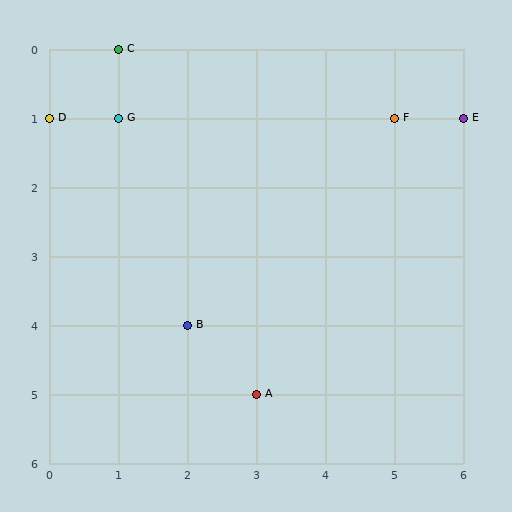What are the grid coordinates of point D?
Point D is at grid coordinates (0, 1).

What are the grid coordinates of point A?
Point A is at grid coordinates (3, 5).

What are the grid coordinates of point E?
Point E is at grid coordinates (6, 1).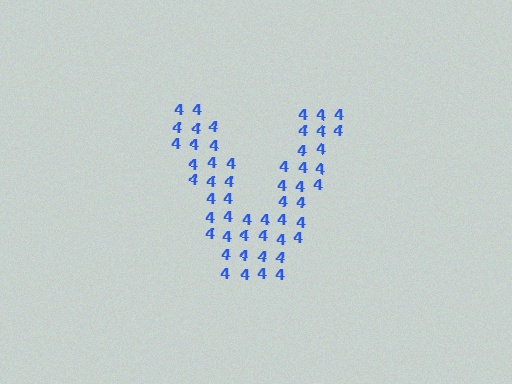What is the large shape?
The large shape is the letter V.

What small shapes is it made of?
It is made of small digit 4's.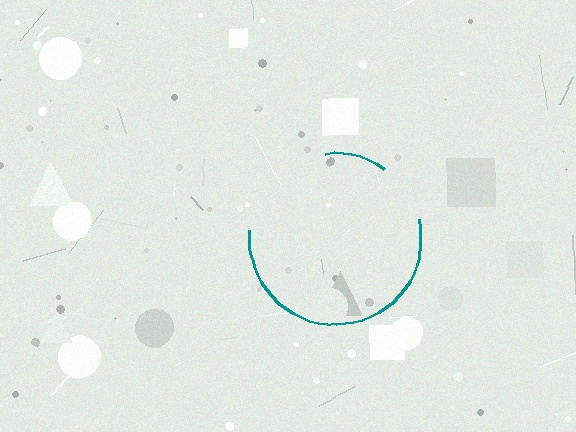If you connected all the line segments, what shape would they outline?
They would outline a circle.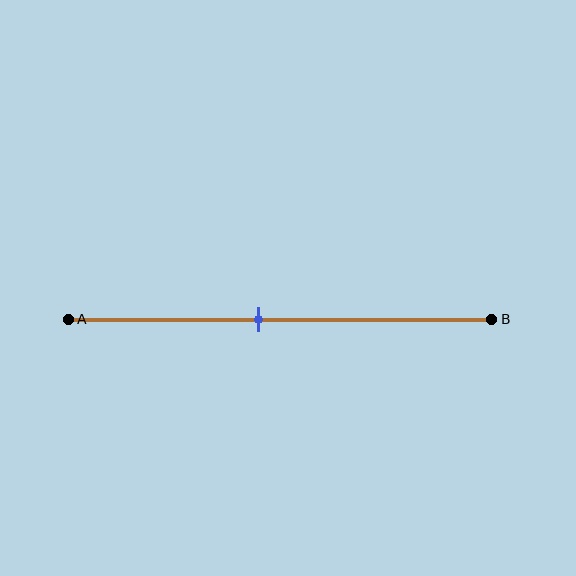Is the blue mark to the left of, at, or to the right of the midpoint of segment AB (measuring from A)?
The blue mark is to the left of the midpoint of segment AB.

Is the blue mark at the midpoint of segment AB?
No, the mark is at about 45% from A, not at the 50% midpoint.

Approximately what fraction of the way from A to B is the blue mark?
The blue mark is approximately 45% of the way from A to B.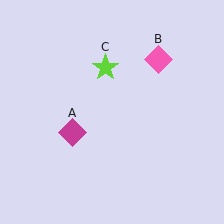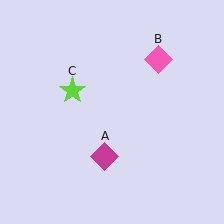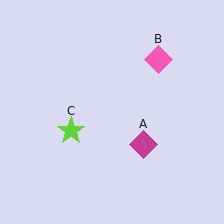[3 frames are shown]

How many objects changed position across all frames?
2 objects changed position: magenta diamond (object A), lime star (object C).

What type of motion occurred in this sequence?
The magenta diamond (object A), lime star (object C) rotated counterclockwise around the center of the scene.